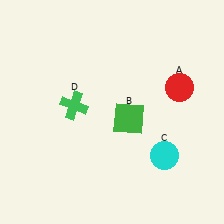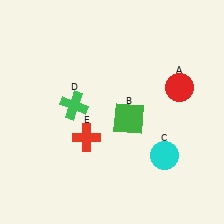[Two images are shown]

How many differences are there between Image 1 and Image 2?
There is 1 difference between the two images.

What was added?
A red cross (E) was added in Image 2.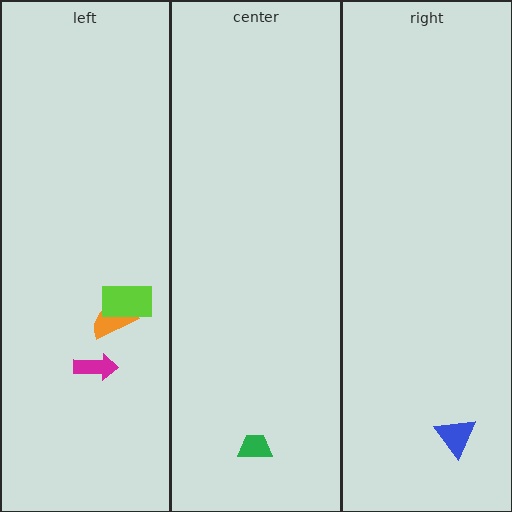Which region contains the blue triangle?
The right region.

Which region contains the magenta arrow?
The left region.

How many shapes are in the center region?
1.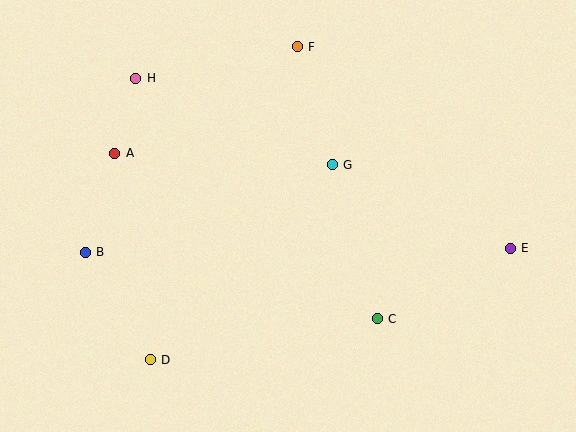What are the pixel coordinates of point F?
Point F is at (297, 47).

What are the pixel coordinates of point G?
Point G is at (332, 165).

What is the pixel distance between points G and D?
The distance between G and D is 267 pixels.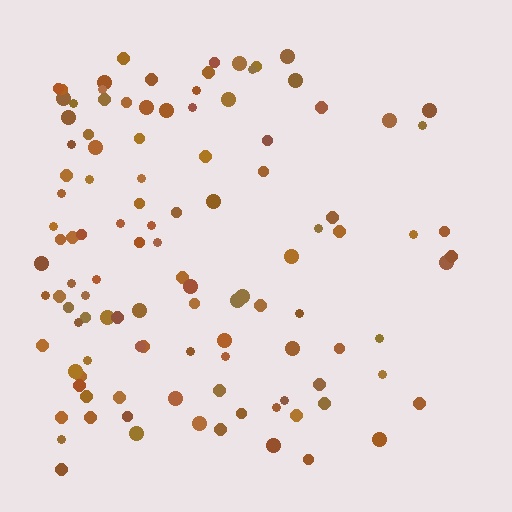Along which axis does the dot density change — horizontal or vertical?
Horizontal.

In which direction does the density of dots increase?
From right to left, with the left side densest.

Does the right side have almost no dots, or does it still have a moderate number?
Still a moderate number, just noticeably fewer than the left.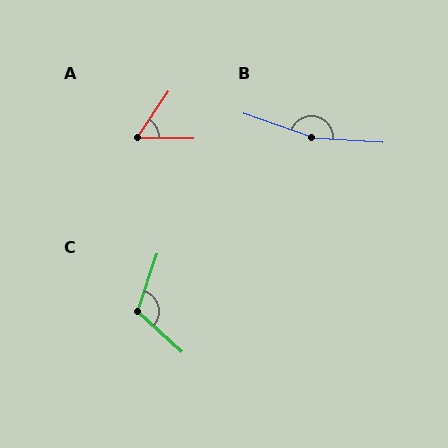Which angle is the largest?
B, at approximately 165 degrees.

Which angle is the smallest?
A, at approximately 57 degrees.